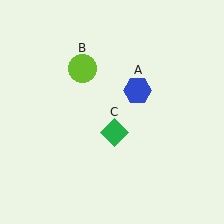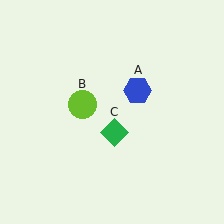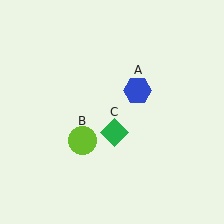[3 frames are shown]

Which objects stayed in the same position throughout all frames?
Blue hexagon (object A) and green diamond (object C) remained stationary.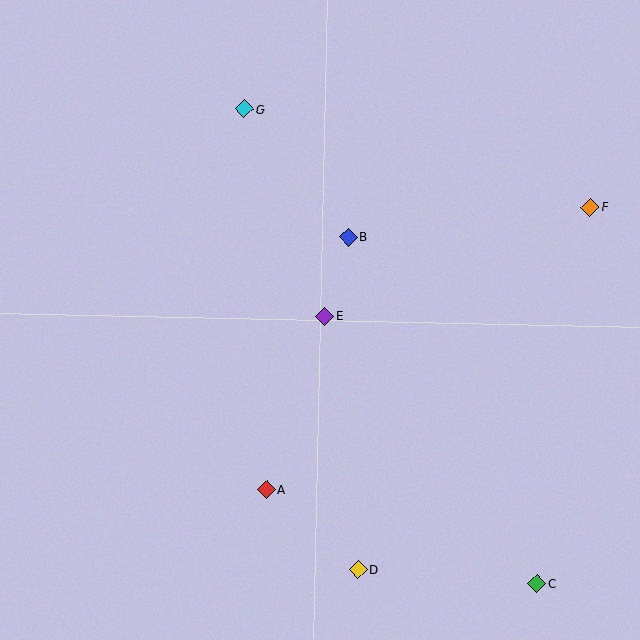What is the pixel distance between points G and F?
The distance between G and F is 359 pixels.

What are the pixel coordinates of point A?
Point A is at (267, 490).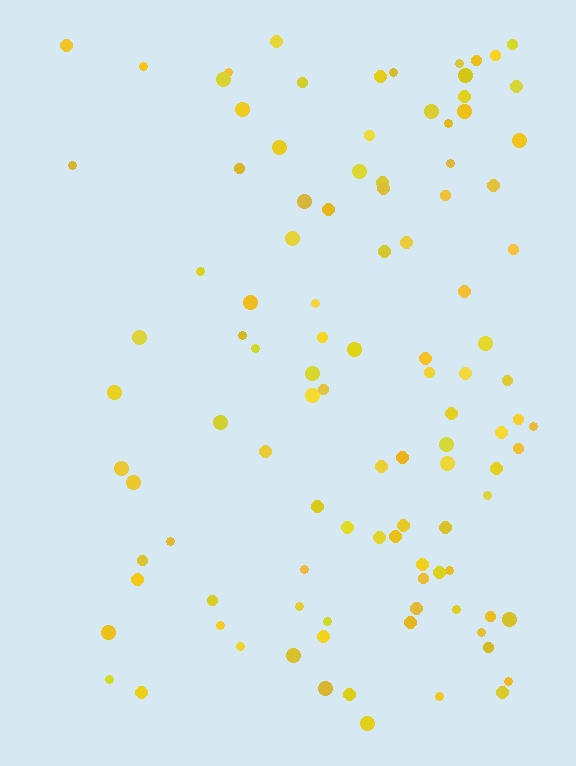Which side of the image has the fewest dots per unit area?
The left.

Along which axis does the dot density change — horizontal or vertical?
Horizontal.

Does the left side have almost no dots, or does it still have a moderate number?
Still a moderate number, just noticeably fewer than the right.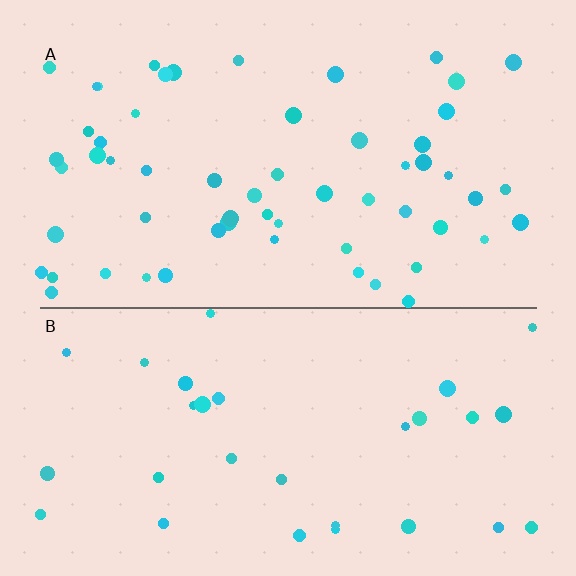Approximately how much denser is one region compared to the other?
Approximately 1.9× — region A over region B.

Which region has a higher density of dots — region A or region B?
A (the top).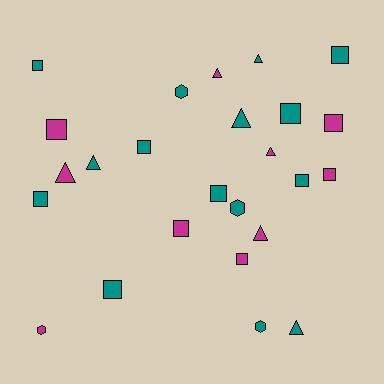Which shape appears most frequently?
Square, with 13 objects.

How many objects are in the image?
There are 25 objects.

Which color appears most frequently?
Teal, with 15 objects.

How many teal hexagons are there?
There are 3 teal hexagons.